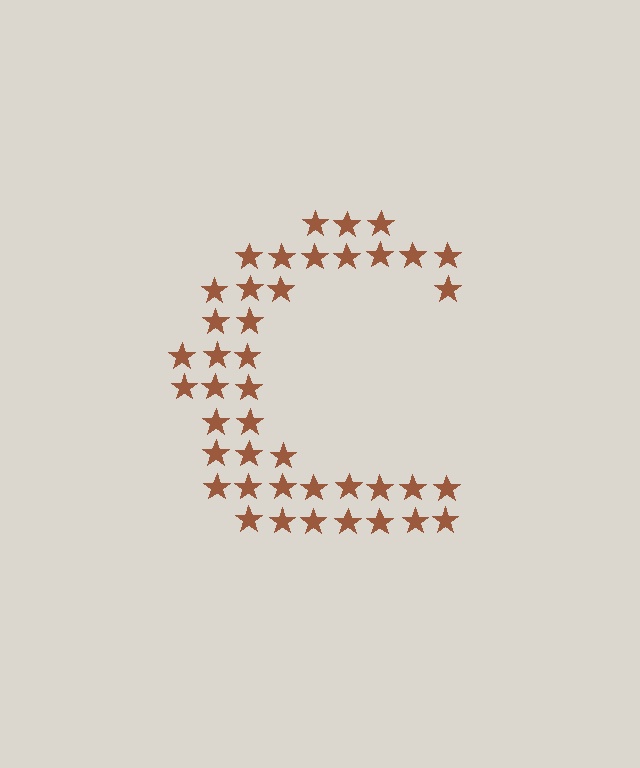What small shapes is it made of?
It is made of small stars.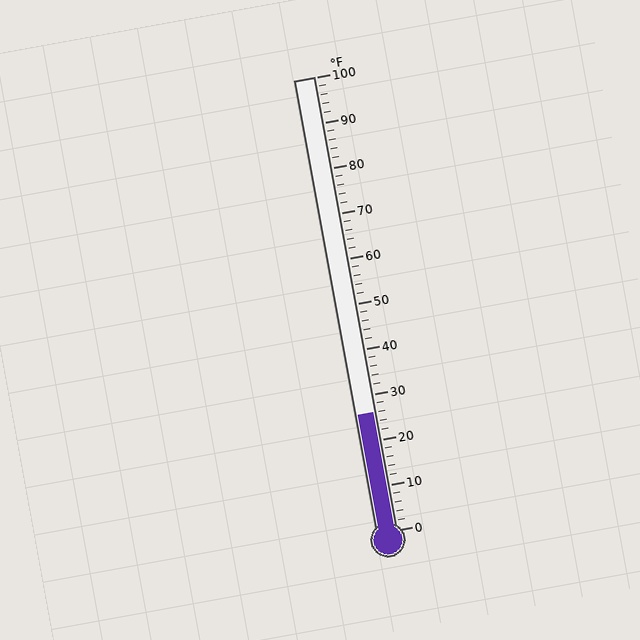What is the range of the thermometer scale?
The thermometer scale ranges from 0°F to 100°F.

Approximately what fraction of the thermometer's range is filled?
The thermometer is filled to approximately 25% of its range.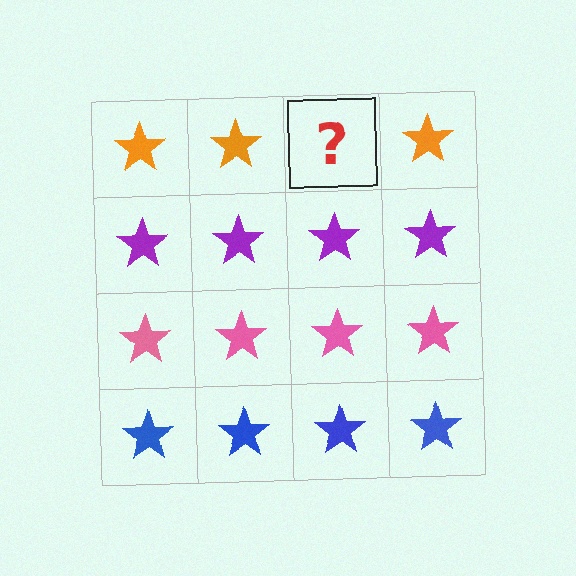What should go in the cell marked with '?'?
The missing cell should contain an orange star.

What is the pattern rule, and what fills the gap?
The rule is that each row has a consistent color. The gap should be filled with an orange star.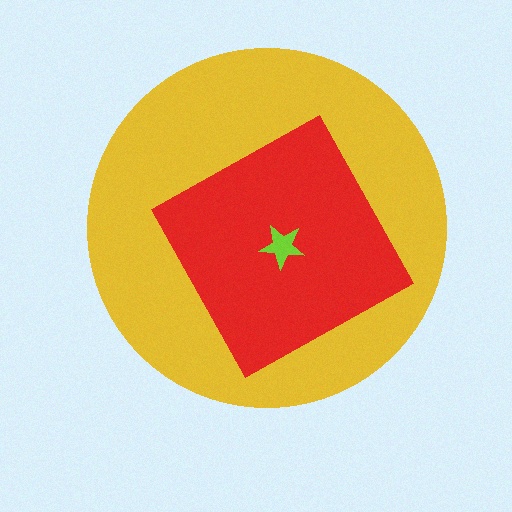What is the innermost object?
The lime star.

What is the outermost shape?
The yellow circle.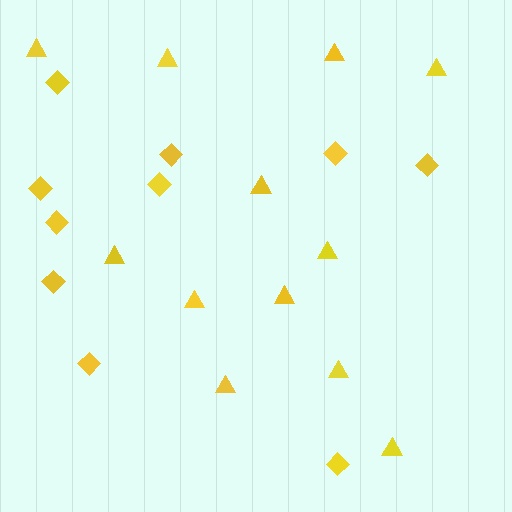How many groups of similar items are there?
There are 2 groups: one group of diamonds (10) and one group of triangles (12).